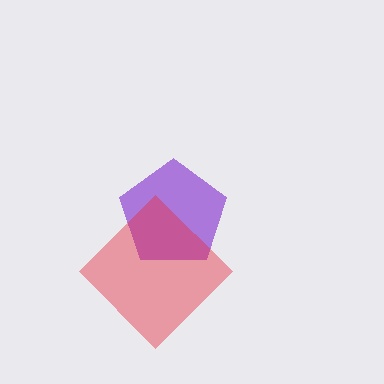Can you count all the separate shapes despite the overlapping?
Yes, there are 2 separate shapes.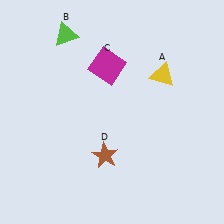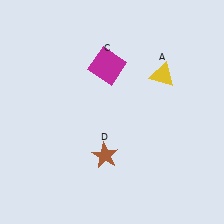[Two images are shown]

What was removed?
The lime triangle (B) was removed in Image 2.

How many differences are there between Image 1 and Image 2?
There is 1 difference between the two images.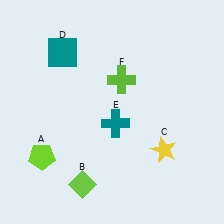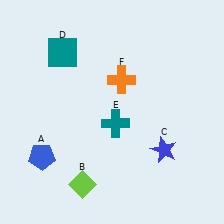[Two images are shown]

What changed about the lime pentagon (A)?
In Image 1, A is lime. In Image 2, it changed to blue.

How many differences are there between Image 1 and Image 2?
There are 3 differences between the two images.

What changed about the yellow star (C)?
In Image 1, C is yellow. In Image 2, it changed to blue.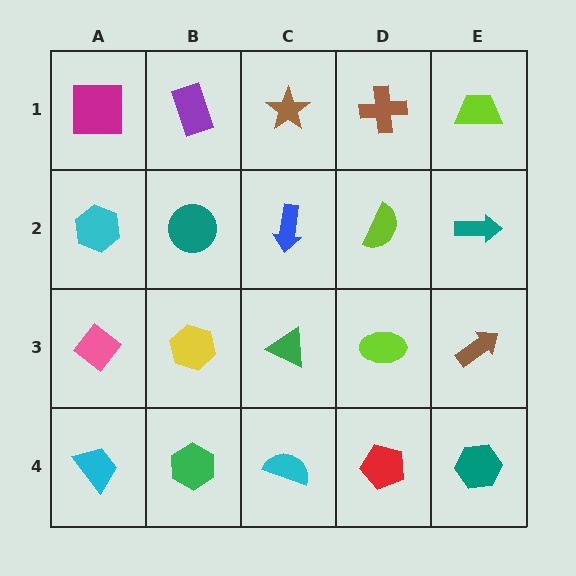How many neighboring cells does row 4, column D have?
3.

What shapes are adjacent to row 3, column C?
A blue arrow (row 2, column C), a cyan semicircle (row 4, column C), a yellow hexagon (row 3, column B), a lime ellipse (row 3, column D).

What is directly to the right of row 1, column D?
A lime trapezoid.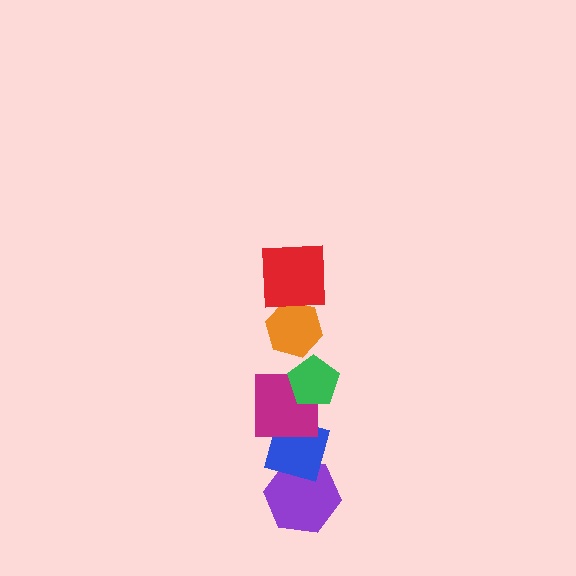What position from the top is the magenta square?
The magenta square is 4th from the top.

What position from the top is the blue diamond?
The blue diamond is 5th from the top.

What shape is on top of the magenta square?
The green pentagon is on top of the magenta square.